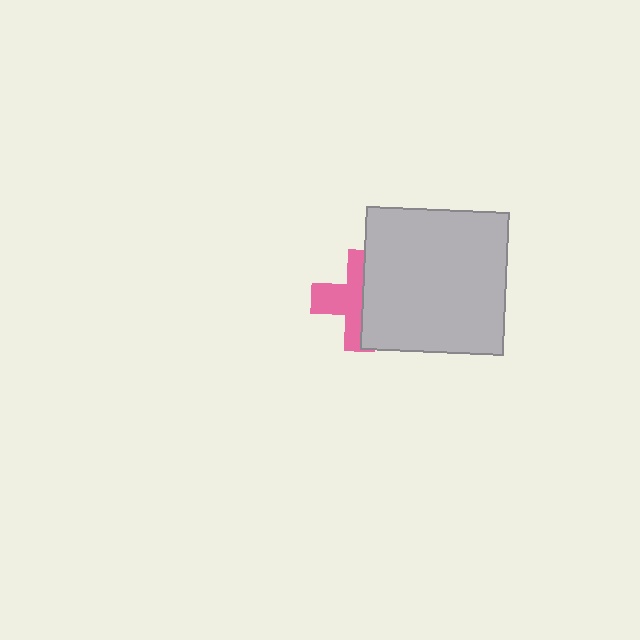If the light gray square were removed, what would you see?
You would see the complete pink cross.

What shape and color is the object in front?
The object in front is a light gray square.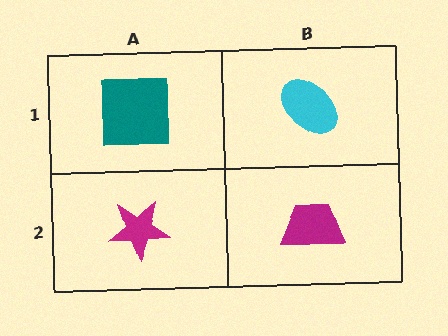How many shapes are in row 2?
2 shapes.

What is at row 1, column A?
A teal square.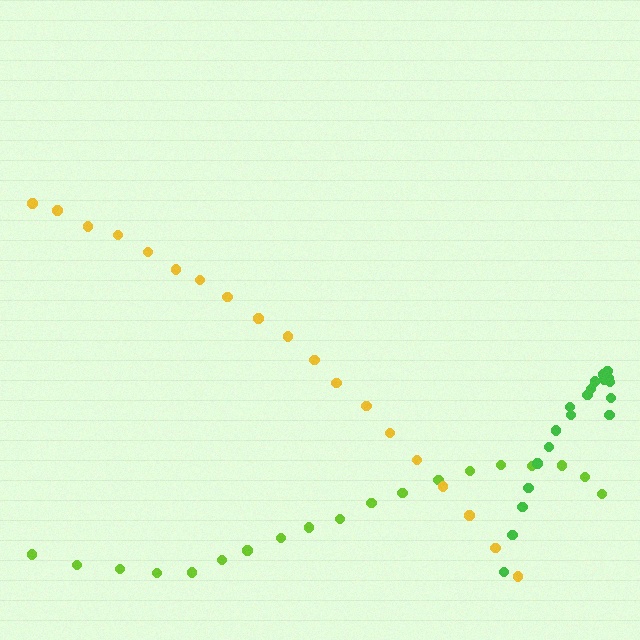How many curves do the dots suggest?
There are 3 distinct paths.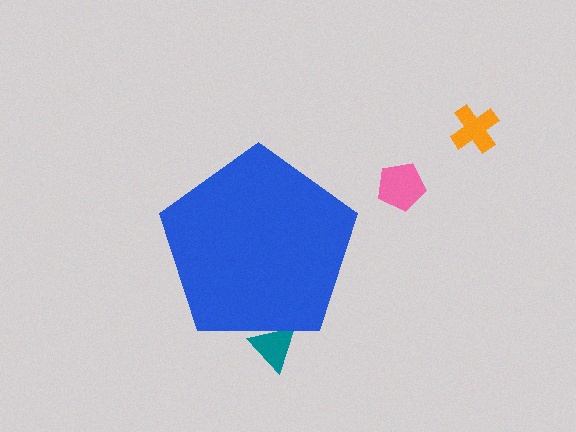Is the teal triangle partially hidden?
Yes, the teal triangle is partially hidden behind the blue pentagon.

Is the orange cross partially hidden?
No, the orange cross is fully visible.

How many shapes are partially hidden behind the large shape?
1 shape is partially hidden.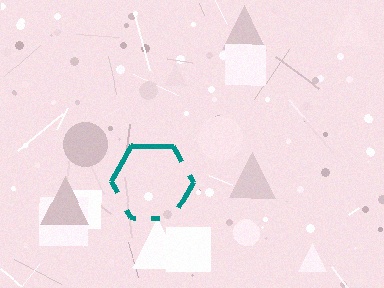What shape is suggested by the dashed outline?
The dashed outline suggests a hexagon.